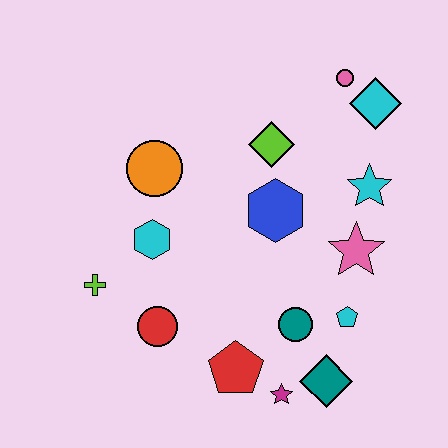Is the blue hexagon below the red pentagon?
No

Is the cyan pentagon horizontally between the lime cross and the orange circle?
No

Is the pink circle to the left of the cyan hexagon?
No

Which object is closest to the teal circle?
The cyan pentagon is closest to the teal circle.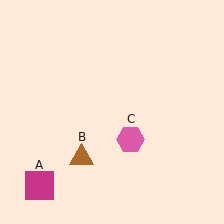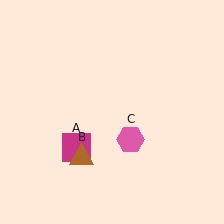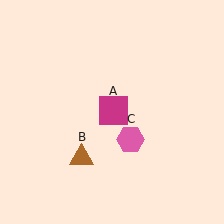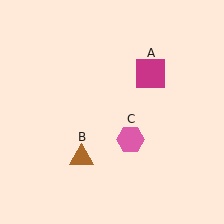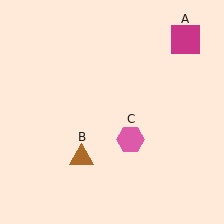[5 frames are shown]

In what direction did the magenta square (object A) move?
The magenta square (object A) moved up and to the right.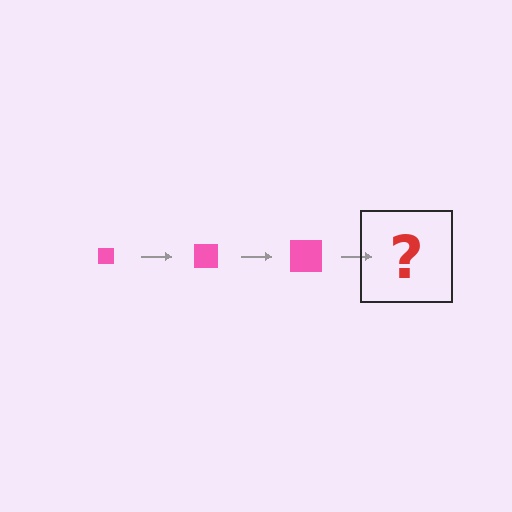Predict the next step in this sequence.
The next step is a pink square, larger than the previous one.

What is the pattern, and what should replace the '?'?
The pattern is that the square gets progressively larger each step. The '?' should be a pink square, larger than the previous one.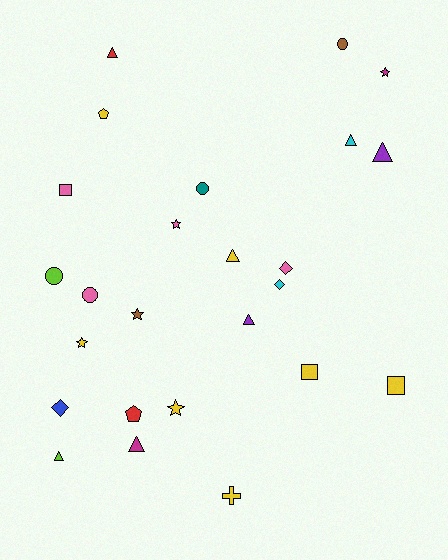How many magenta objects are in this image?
There are 2 magenta objects.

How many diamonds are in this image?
There are 3 diamonds.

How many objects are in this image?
There are 25 objects.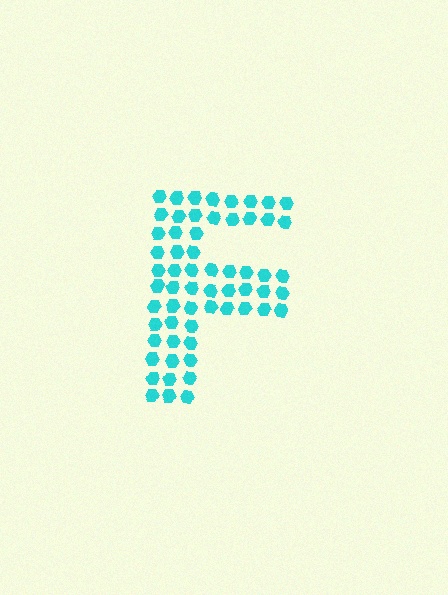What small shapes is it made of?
It is made of small hexagons.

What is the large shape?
The large shape is the letter F.